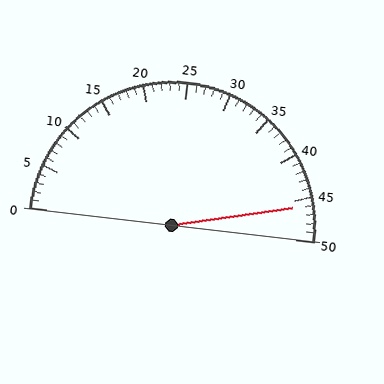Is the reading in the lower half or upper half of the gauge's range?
The reading is in the upper half of the range (0 to 50).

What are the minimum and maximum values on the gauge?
The gauge ranges from 0 to 50.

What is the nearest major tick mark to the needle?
The nearest major tick mark is 45.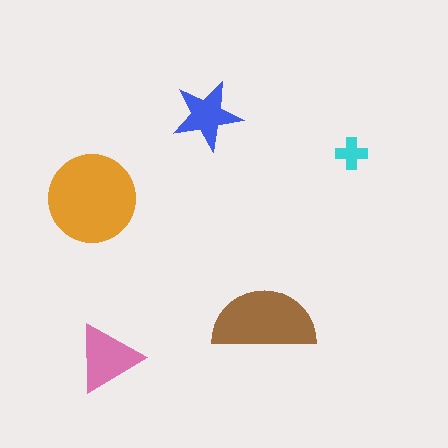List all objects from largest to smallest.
The orange circle, the brown semicircle, the pink triangle, the blue star, the cyan cross.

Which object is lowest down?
The pink triangle is bottommost.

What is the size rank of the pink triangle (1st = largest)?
3rd.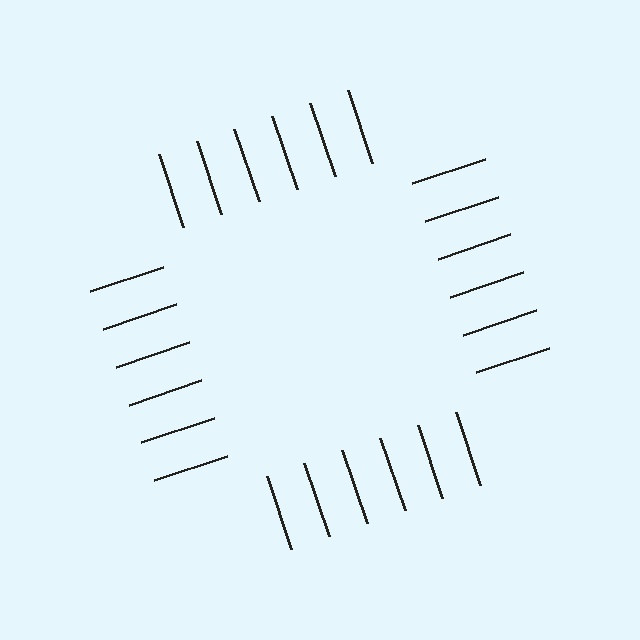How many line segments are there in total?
24 — 6 along each of the 4 edges.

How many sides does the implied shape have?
4 sides — the line-ends trace a square.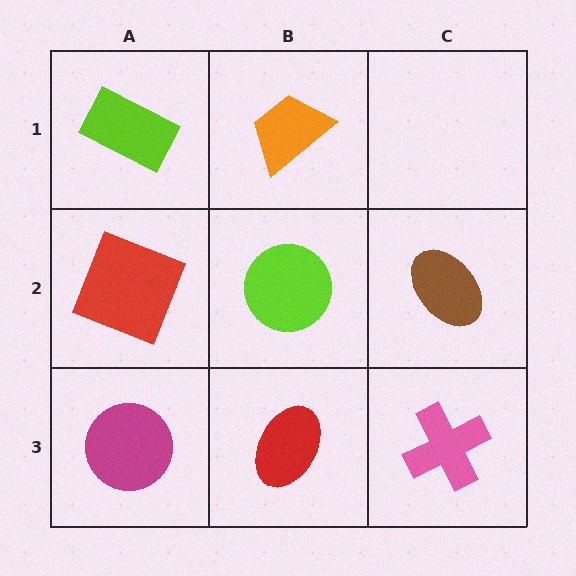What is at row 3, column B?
A red ellipse.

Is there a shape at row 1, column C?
No, that cell is empty.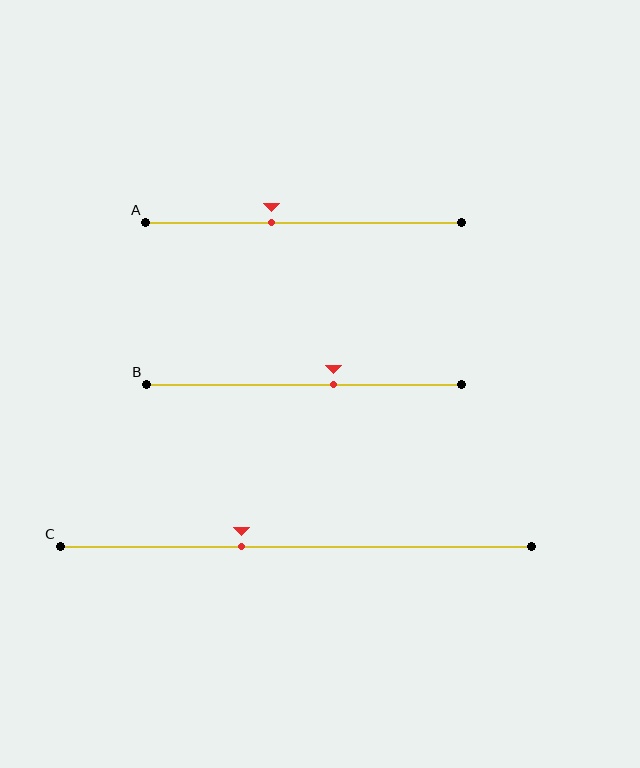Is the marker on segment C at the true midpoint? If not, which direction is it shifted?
No, the marker on segment C is shifted to the left by about 11% of the segment length.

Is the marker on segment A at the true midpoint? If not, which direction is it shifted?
No, the marker on segment A is shifted to the left by about 10% of the segment length.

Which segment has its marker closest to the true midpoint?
Segment B has its marker closest to the true midpoint.